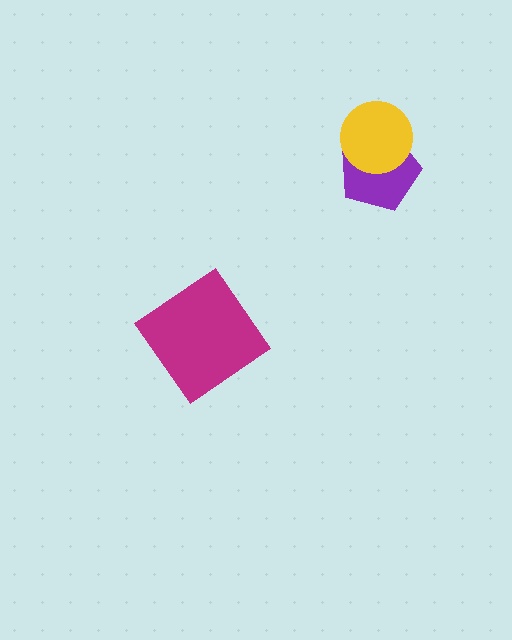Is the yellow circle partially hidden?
No, no other shape covers it.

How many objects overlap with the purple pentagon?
1 object overlaps with the purple pentagon.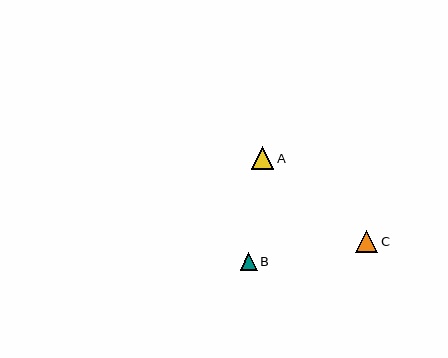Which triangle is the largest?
Triangle C is the largest with a size of approximately 23 pixels.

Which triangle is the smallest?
Triangle B is the smallest with a size of approximately 17 pixels.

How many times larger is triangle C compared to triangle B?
Triangle C is approximately 1.3 times the size of triangle B.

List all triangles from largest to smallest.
From largest to smallest: C, A, B.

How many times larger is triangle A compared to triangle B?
Triangle A is approximately 1.3 times the size of triangle B.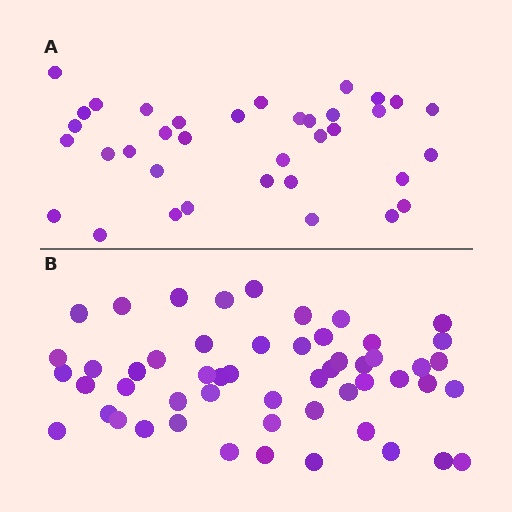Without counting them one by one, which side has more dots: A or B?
Region B (the bottom region) has more dots.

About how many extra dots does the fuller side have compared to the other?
Region B has approximately 15 more dots than region A.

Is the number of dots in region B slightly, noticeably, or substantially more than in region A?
Region B has substantially more. The ratio is roughly 1.5 to 1.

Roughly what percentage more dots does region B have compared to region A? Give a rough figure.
About 45% more.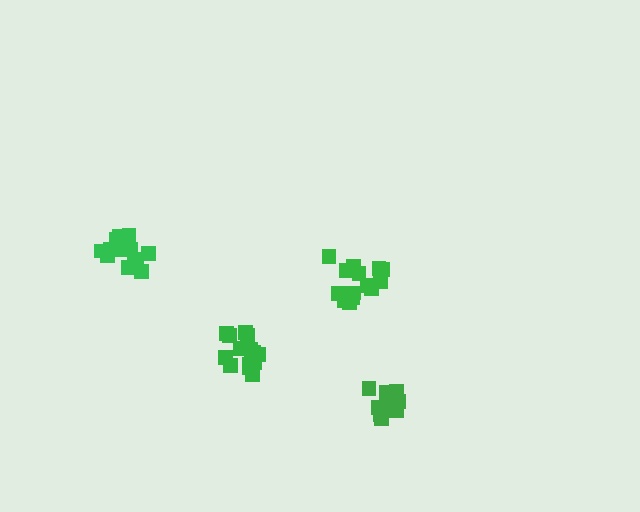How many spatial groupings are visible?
There are 4 spatial groupings.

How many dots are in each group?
Group 1: 16 dots, Group 2: 17 dots, Group 3: 11 dots, Group 4: 14 dots (58 total).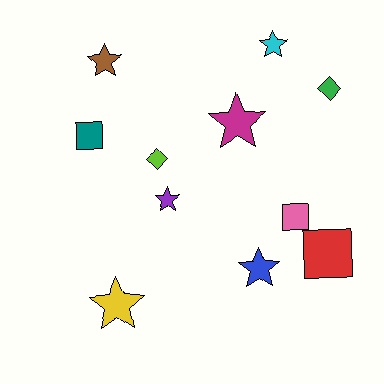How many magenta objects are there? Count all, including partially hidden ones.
There is 1 magenta object.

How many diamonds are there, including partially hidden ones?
There are 2 diamonds.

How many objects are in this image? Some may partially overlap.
There are 11 objects.